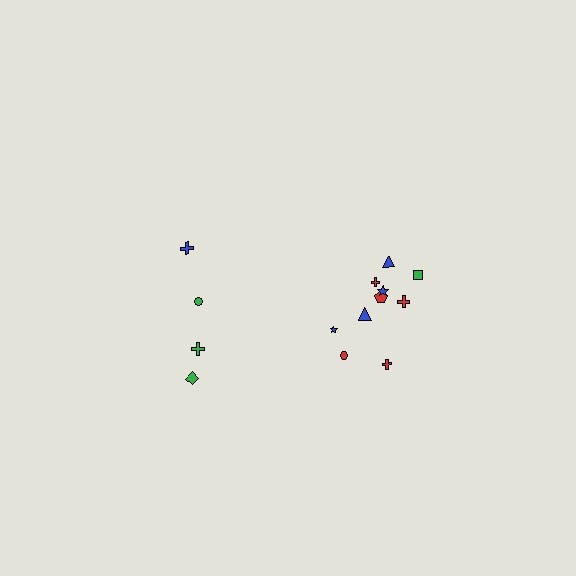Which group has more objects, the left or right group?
The right group.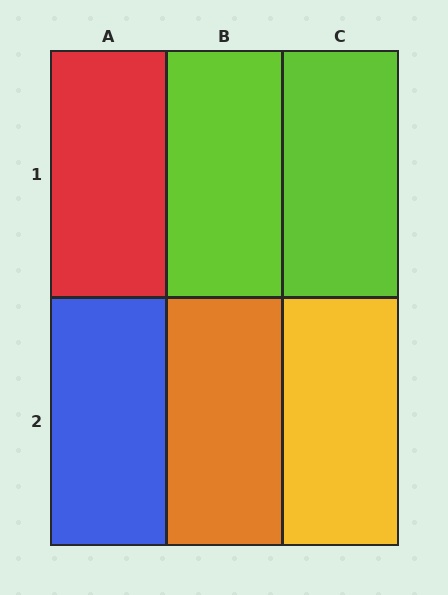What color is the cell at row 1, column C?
Lime.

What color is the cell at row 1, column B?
Lime.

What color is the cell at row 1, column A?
Red.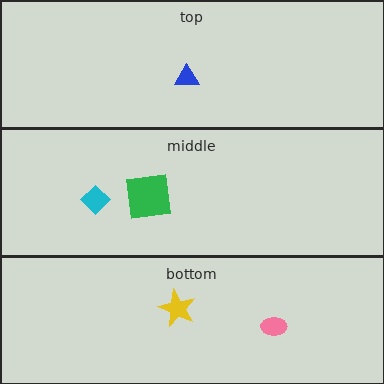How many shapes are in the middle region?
2.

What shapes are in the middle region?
The green square, the cyan diamond.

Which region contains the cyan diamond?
The middle region.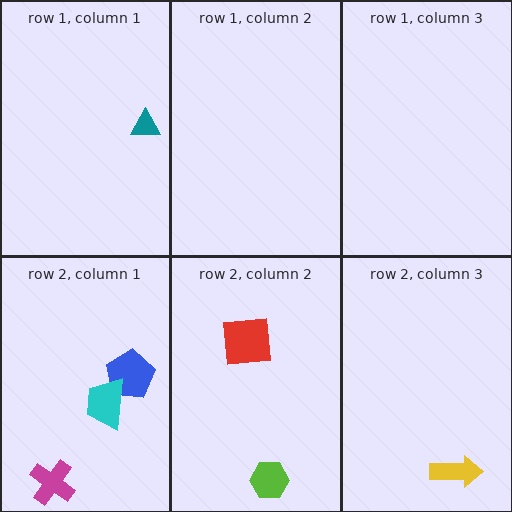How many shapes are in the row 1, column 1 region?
1.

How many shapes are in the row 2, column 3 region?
1.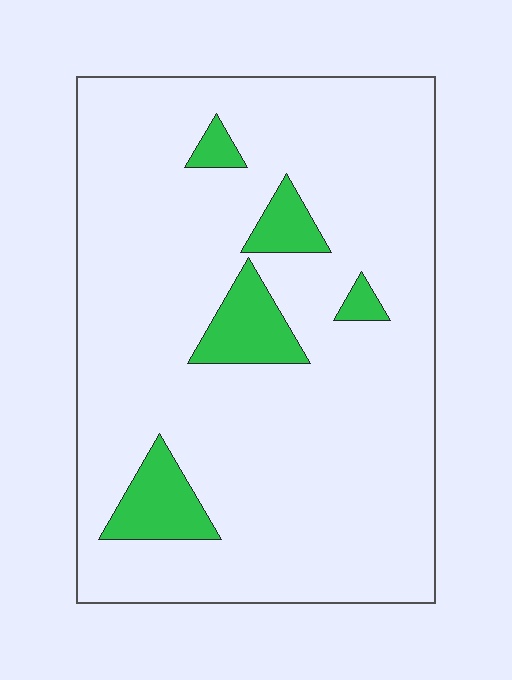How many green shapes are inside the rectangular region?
5.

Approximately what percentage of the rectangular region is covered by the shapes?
Approximately 10%.